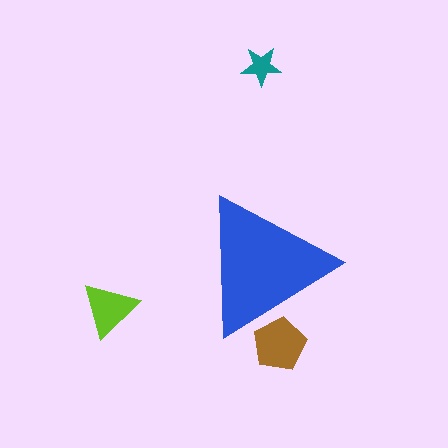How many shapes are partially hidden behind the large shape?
1 shape is partially hidden.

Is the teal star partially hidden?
No, the teal star is fully visible.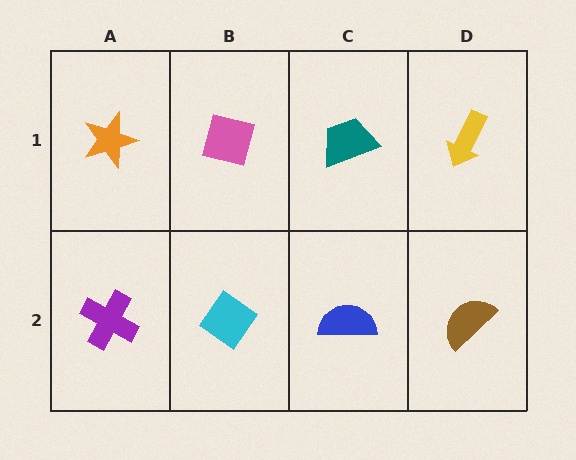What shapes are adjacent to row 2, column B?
A pink square (row 1, column B), a purple cross (row 2, column A), a blue semicircle (row 2, column C).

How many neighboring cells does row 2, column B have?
3.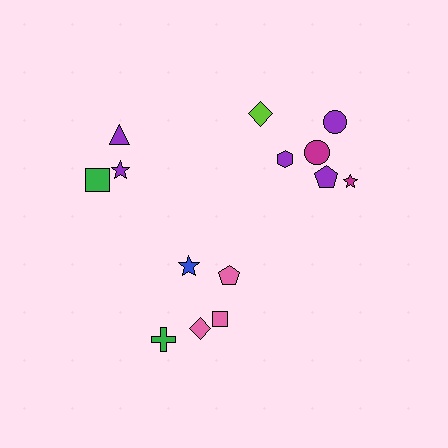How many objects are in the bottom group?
There are 5 objects.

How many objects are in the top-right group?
There are 6 objects.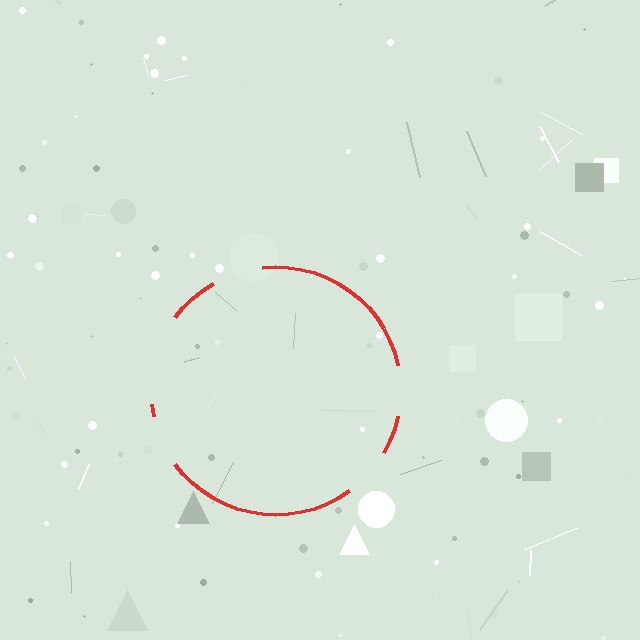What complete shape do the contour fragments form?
The contour fragments form a circle.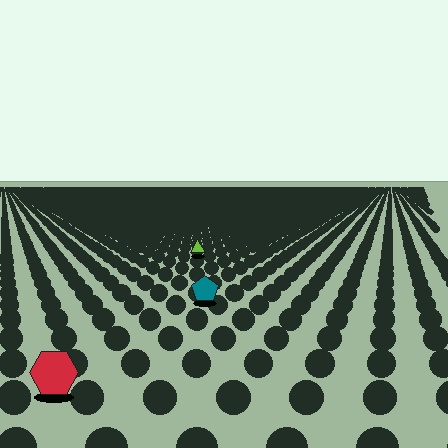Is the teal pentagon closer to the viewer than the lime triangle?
Yes. The teal pentagon is closer — you can tell from the texture gradient: the ground texture is coarser near it.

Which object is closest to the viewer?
The red hexagon is closest. The texture marks near it are larger and more spread out.